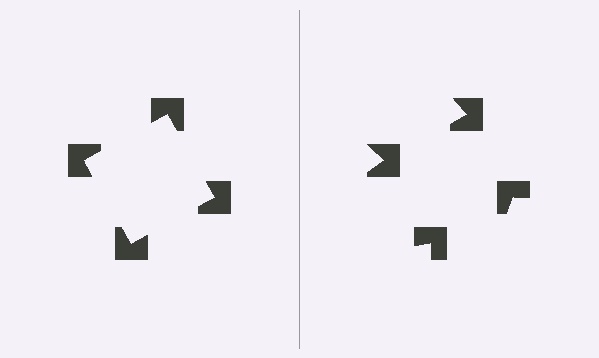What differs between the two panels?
The notched squares are positioned identically on both sides; only the wedge orientations differ. On the left they align to a square; on the right they are misaligned.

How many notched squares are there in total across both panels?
8 — 4 on each side.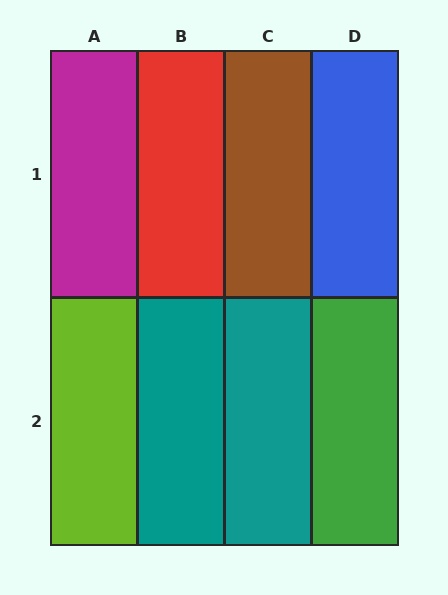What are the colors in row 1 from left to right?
Magenta, red, brown, blue.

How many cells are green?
1 cell is green.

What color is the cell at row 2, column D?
Green.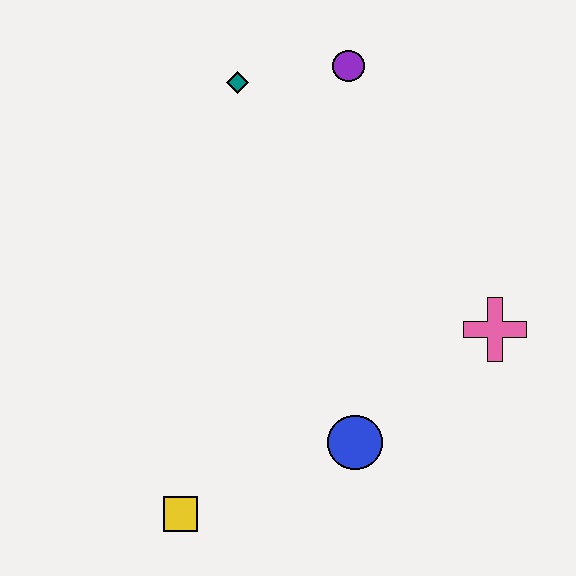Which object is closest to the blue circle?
The pink cross is closest to the blue circle.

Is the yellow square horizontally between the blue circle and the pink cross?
No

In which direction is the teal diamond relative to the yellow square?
The teal diamond is above the yellow square.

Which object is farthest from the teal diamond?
The yellow square is farthest from the teal diamond.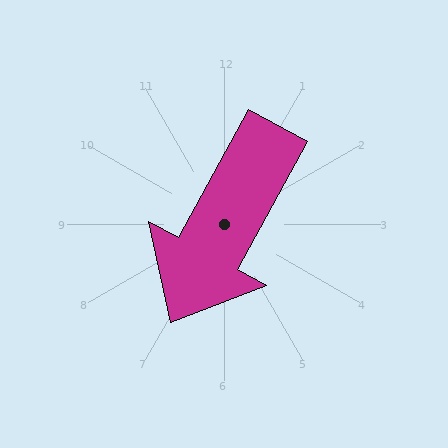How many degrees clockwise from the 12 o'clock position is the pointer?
Approximately 209 degrees.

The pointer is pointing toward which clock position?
Roughly 7 o'clock.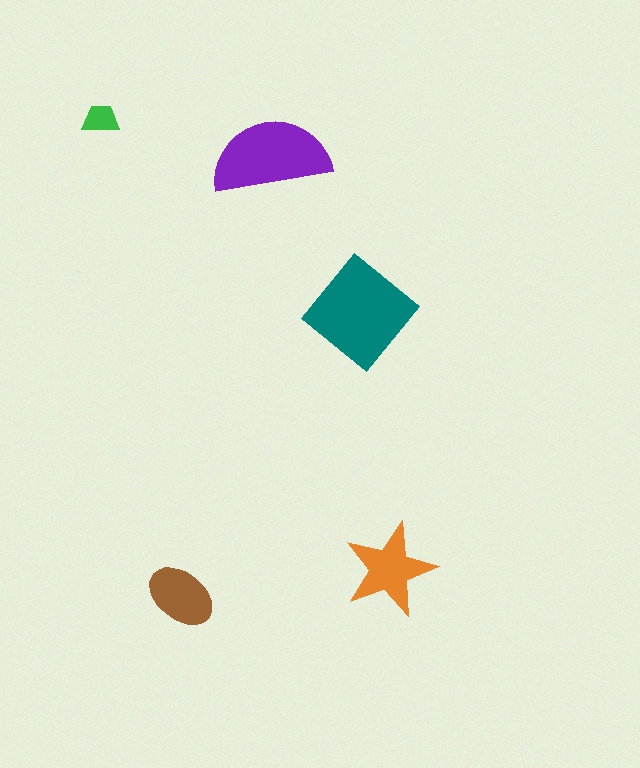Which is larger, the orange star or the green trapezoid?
The orange star.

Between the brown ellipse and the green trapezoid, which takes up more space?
The brown ellipse.